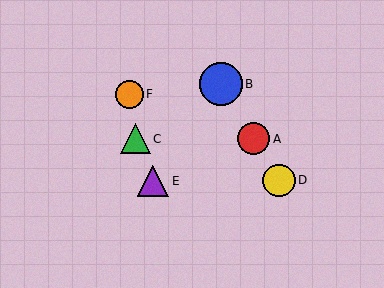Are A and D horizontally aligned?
No, A is at y≈138 and D is at y≈180.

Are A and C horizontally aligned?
Yes, both are at y≈138.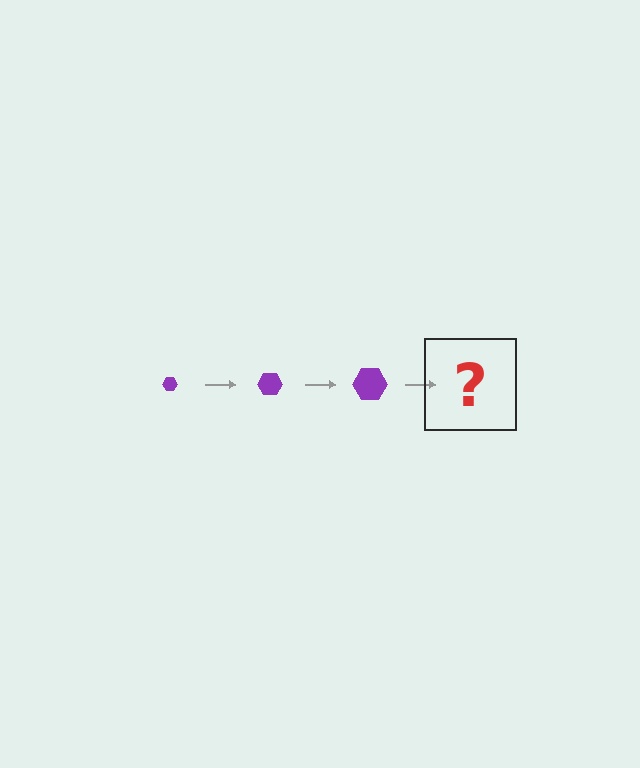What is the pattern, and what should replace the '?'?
The pattern is that the hexagon gets progressively larger each step. The '?' should be a purple hexagon, larger than the previous one.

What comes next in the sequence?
The next element should be a purple hexagon, larger than the previous one.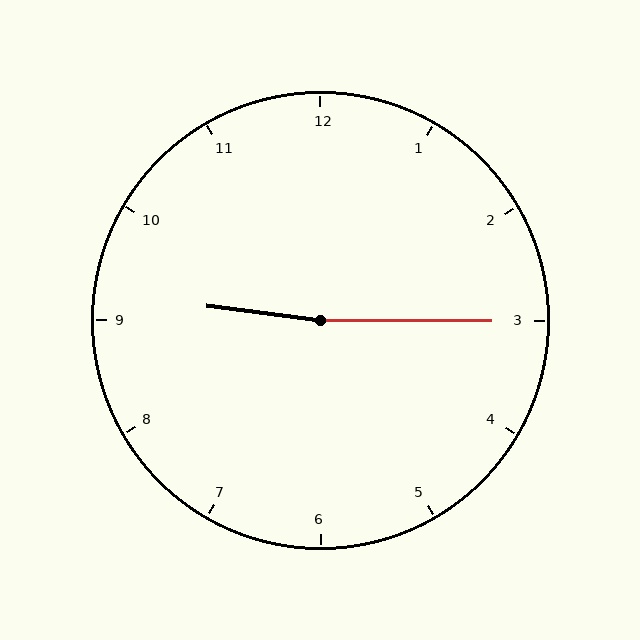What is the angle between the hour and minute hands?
Approximately 172 degrees.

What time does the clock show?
9:15.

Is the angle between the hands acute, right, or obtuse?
It is obtuse.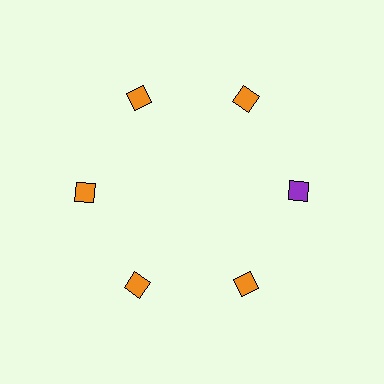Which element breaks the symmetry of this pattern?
The purple diamond at roughly the 3 o'clock position breaks the symmetry. All other shapes are orange diamonds.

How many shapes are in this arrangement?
There are 6 shapes arranged in a ring pattern.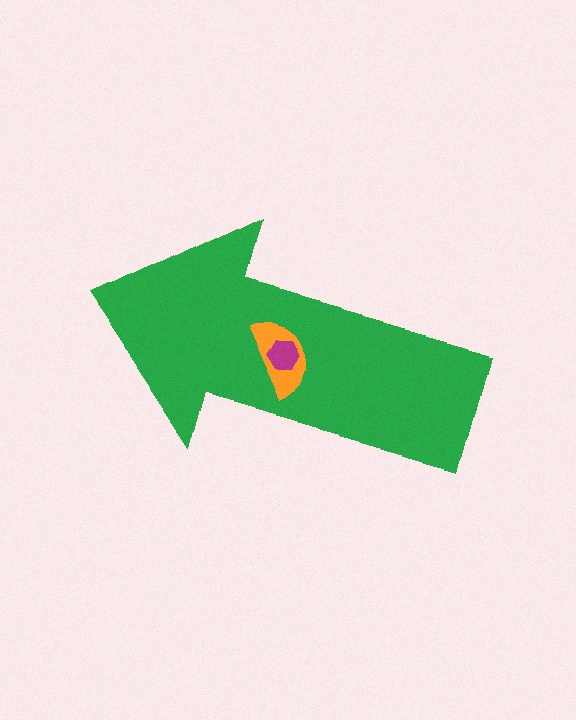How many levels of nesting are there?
3.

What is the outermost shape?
The green arrow.